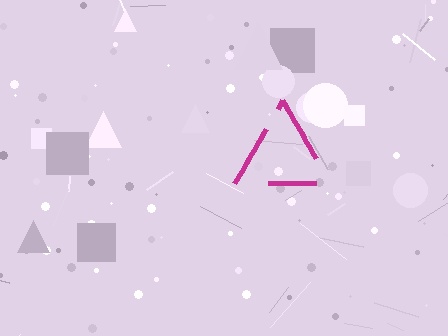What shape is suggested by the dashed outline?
The dashed outline suggests a triangle.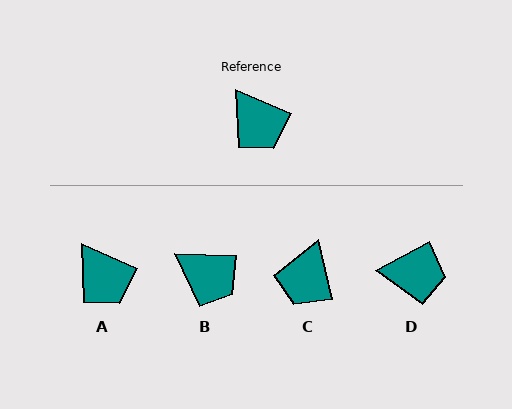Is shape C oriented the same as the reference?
No, it is off by about 54 degrees.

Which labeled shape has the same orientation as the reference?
A.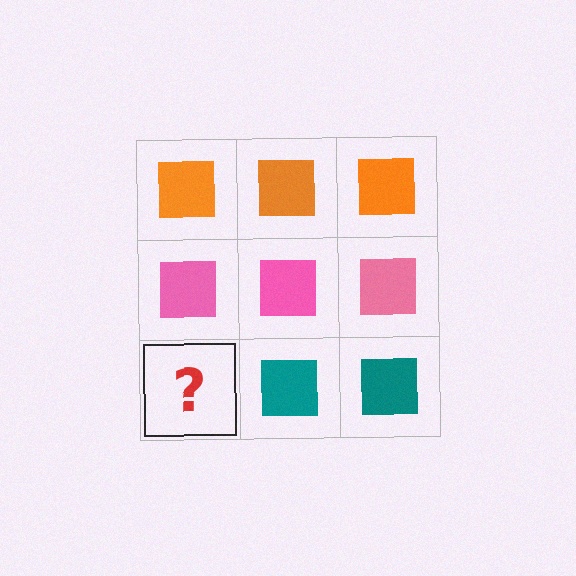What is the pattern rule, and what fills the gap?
The rule is that each row has a consistent color. The gap should be filled with a teal square.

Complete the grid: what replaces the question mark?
The question mark should be replaced with a teal square.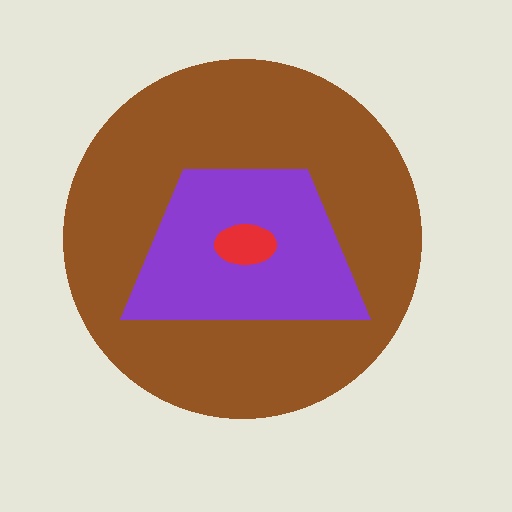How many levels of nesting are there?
3.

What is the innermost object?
The red ellipse.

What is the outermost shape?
The brown circle.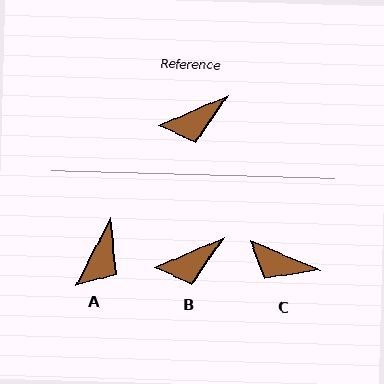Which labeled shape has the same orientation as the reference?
B.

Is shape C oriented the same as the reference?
No, it is off by about 46 degrees.